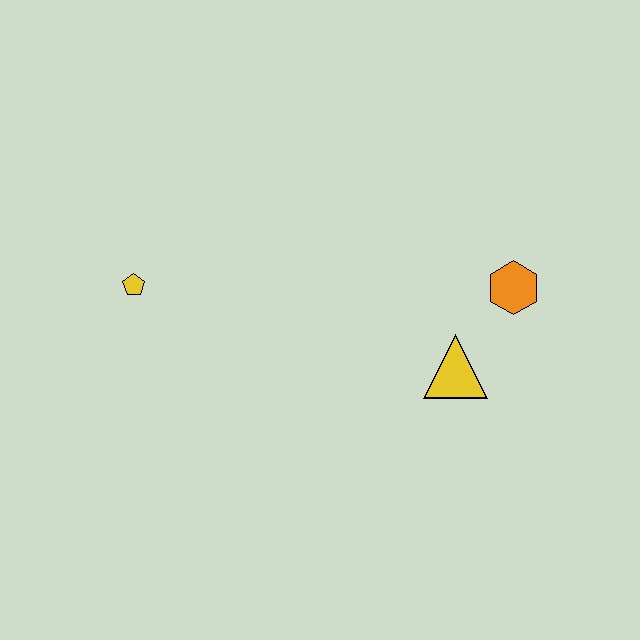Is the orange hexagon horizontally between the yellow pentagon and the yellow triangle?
No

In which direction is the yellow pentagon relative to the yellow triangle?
The yellow pentagon is to the left of the yellow triangle.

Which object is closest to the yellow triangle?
The orange hexagon is closest to the yellow triangle.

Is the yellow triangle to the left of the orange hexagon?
Yes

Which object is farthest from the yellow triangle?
The yellow pentagon is farthest from the yellow triangle.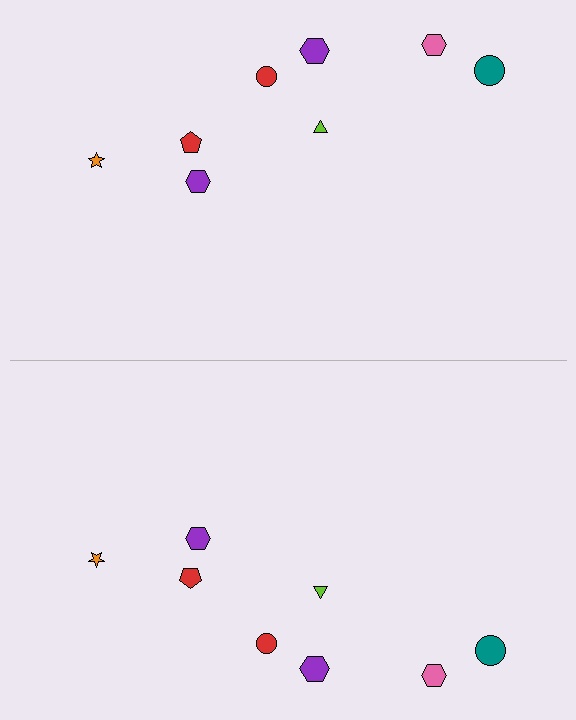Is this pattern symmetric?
Yes, this pattern has bilateral (reflection) symmetry.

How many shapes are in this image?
There are 16 shapes in this image.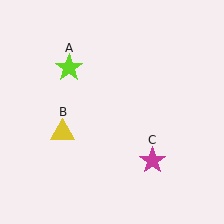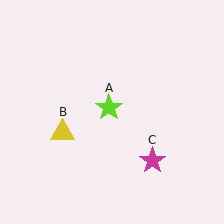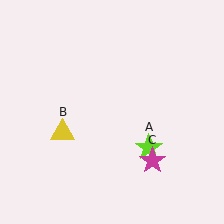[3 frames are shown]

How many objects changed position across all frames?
1 object changed position: lime star (object A).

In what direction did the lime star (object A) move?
The lime star (object A) moved down and to the right.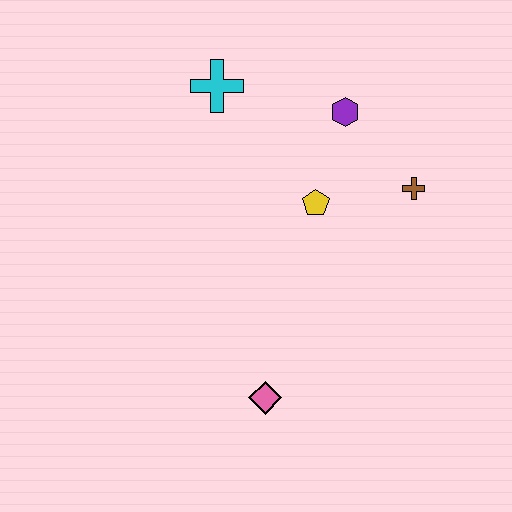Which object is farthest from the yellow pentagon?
The pink diamond is farthest from the yellow pentagon.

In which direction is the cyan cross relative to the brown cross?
The cyan cross is to the left of the brown cross.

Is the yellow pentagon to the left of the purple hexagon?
Yes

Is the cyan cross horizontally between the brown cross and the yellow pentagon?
No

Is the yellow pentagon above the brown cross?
No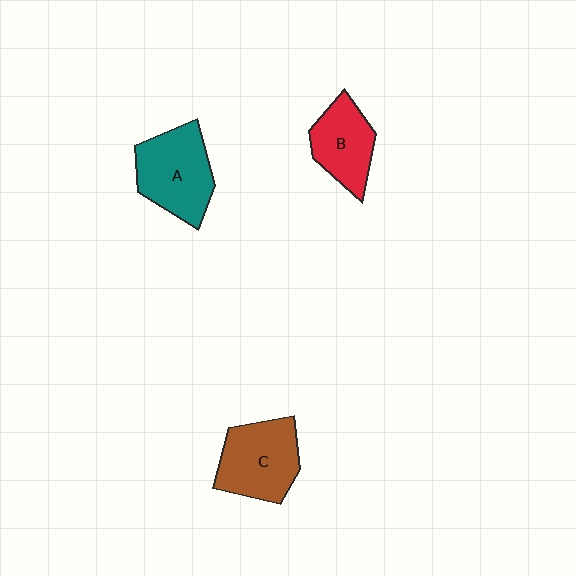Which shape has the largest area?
Shape A (teal).